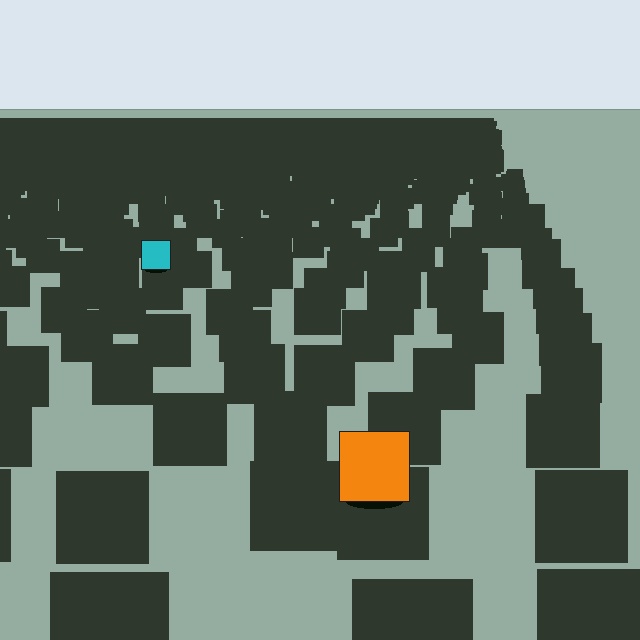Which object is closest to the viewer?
The orange square is closest. The texture marks near it are larger and more spread out.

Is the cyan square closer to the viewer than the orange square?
No. The orange square is closer — you can tell from the texture gradient: the ground texture is coarser near it.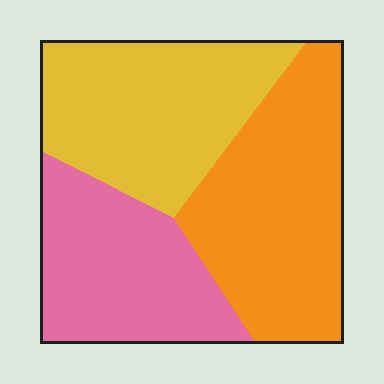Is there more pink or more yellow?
Yellow.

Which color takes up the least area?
Pink, at roughly 30%.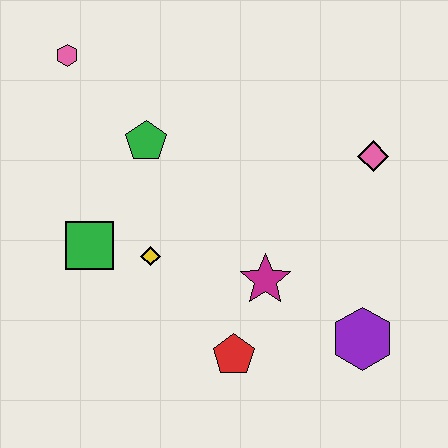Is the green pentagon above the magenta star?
Yes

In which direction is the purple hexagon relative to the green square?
The purple hexagon is to the right of the green square.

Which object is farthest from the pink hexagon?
The purple hexagon is farthest from the pink hexagon.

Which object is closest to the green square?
The yellow diamond is closest to the green square.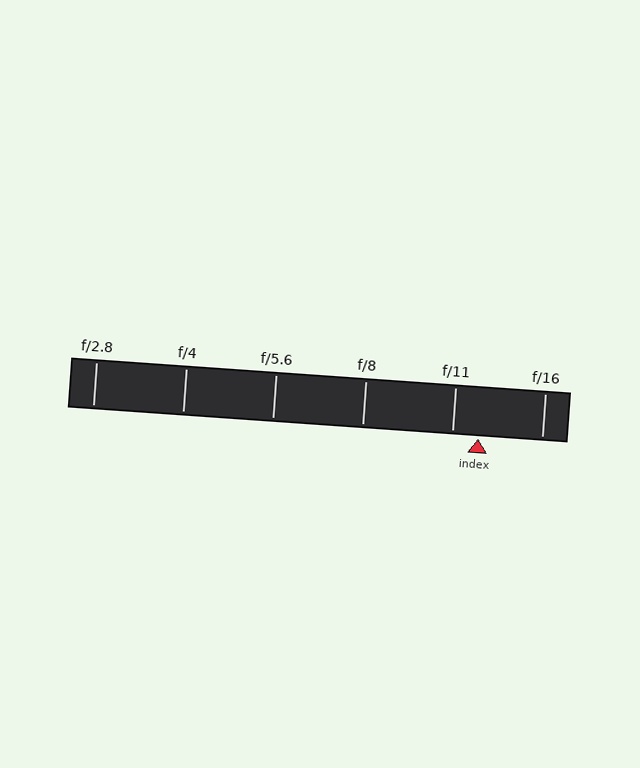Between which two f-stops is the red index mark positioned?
The index mark is between f/11 and f/16.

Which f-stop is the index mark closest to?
The index mark is closest to f/11.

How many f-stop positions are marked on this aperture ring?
There are 6 f-stop positions marked.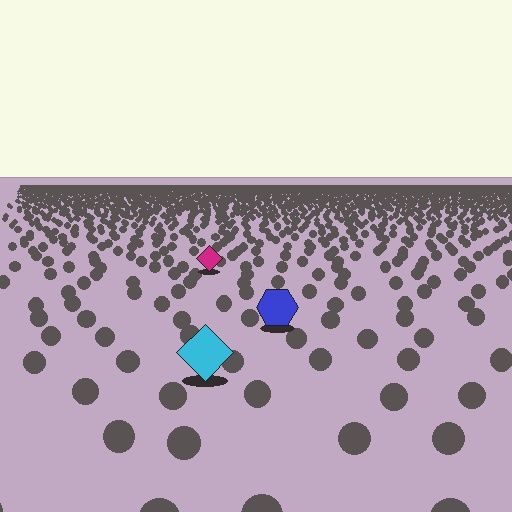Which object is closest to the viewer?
The cyan diamond is closest. The texture marks near it are larger and more spread out.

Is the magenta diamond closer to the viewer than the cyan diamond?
No. The cyan diamond is closer — you can tell from the texture gradient: the ground texture is coarser near it.